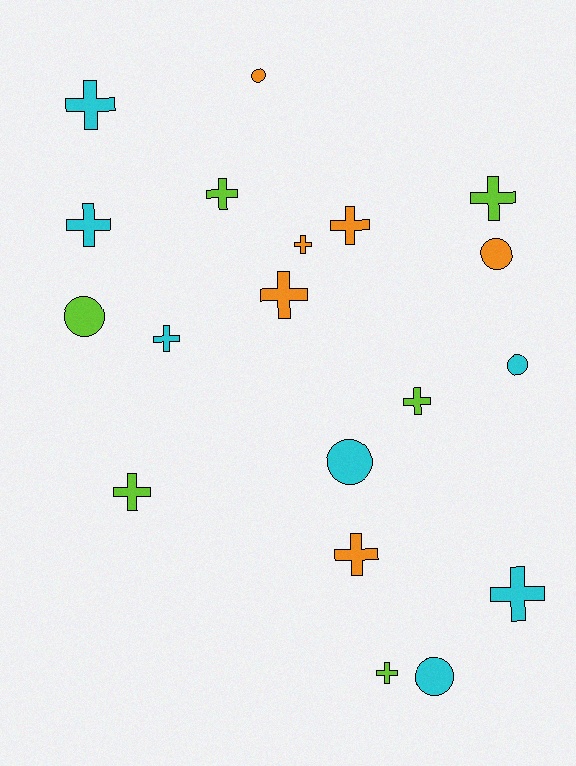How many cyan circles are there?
There are 3 cyan circles.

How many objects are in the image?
There are 19 objects.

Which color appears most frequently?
Cyan, with 7 objects.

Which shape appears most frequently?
Cross, with 13 objects.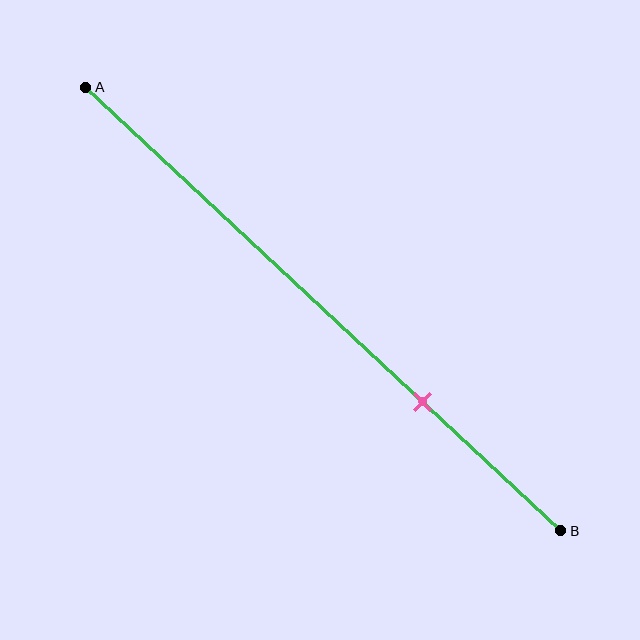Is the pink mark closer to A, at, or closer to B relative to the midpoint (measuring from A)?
The pink mark is closer to point B than the midpoint of segment AB.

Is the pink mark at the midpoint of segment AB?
No, the mark is at about 70% from A, not at the 50% midpoint.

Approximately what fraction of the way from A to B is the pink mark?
The pink mark is approximately 70% of the way from A to B.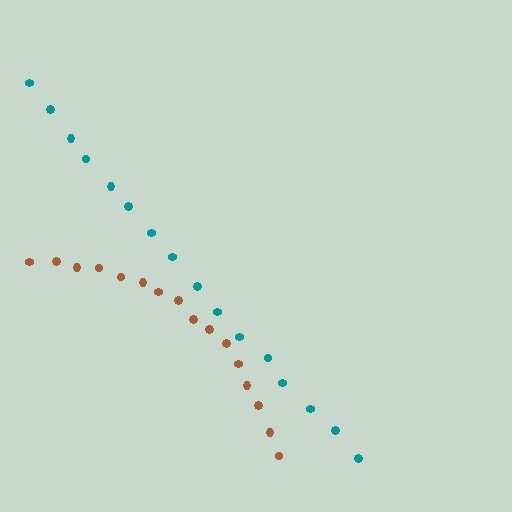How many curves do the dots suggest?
There are 2 distinct paths.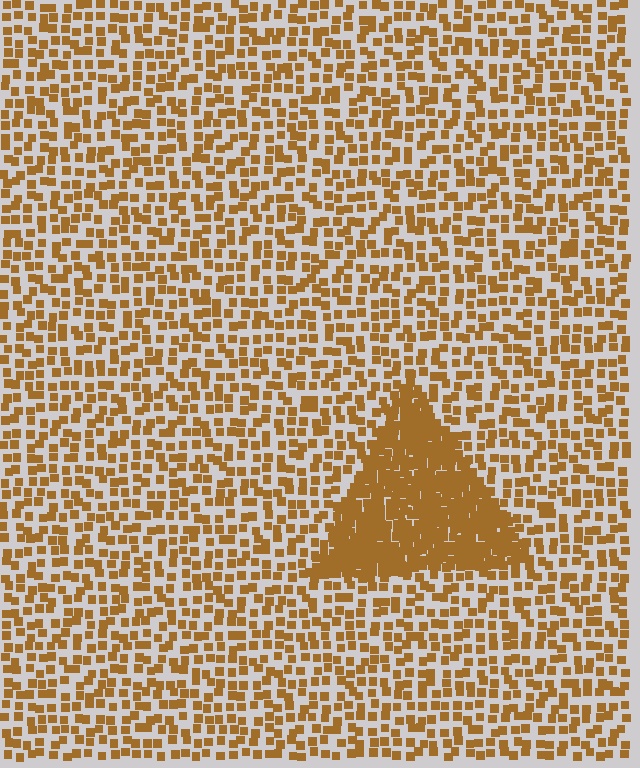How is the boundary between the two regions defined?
The boundary is defined by a change in element density (approximately 2.8x ratio). All elements are the same color, size, and shape.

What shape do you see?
I see a triangle.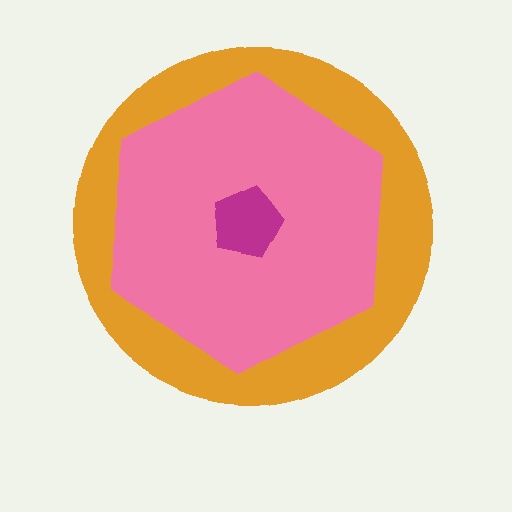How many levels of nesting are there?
3.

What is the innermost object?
The magenta pentagon.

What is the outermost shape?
The orange circle.